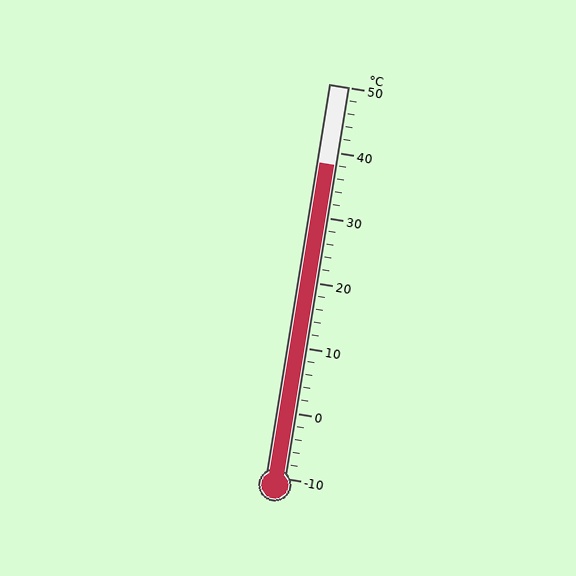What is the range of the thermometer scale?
The thermometer scale ranges from -10°C to 50°C.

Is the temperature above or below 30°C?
The temperature is above 30°C.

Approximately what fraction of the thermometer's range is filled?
The thermometer is filled to approximately 80% of its range.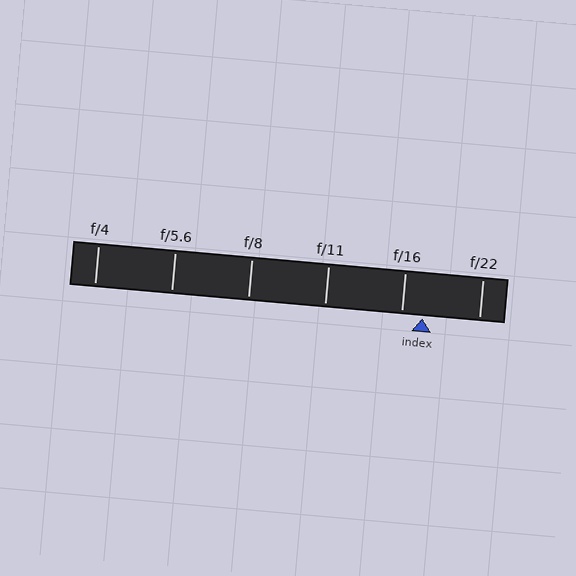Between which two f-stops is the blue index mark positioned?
The index mark is between f/16 and f/22.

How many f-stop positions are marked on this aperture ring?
There are 6 f-stop positions marked.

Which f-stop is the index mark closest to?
The index mark is closest to f/16.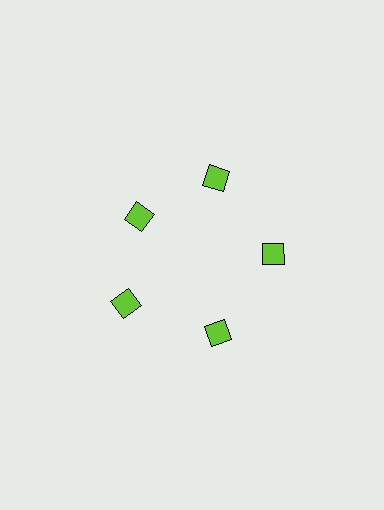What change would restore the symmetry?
The symmetry would be restored by moving it outward, back onto the ring so that all 5 squares sit at equal angles and equal distance from the center.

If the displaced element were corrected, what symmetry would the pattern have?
It would have 5-fold rotational symmetry — the pattern would map onto itself every 72 degrees.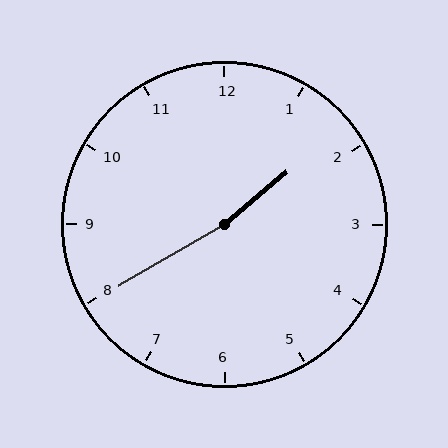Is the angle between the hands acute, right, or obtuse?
It is obtuse.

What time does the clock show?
1:40.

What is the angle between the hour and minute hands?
Approximately 170 degrees.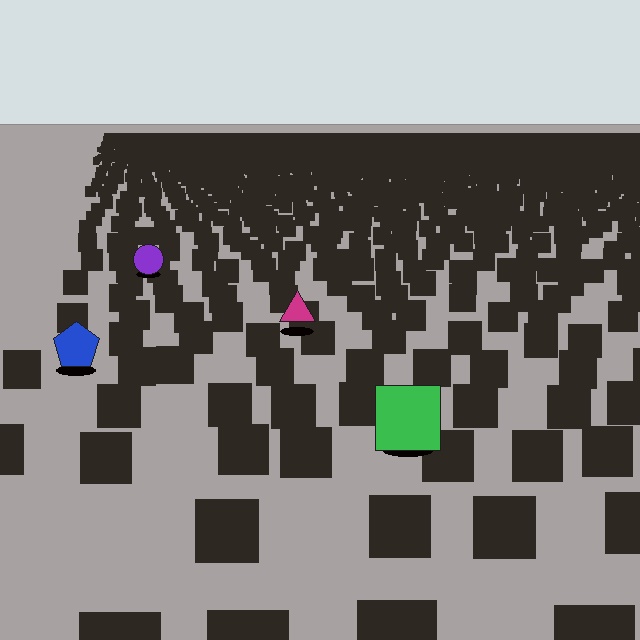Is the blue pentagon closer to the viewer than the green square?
No. The green square is closer — you can tell from the texture gradient: the ground texture is coarser near it.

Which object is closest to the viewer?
The green square is closest. The texture marks near it are larger and more spread out.